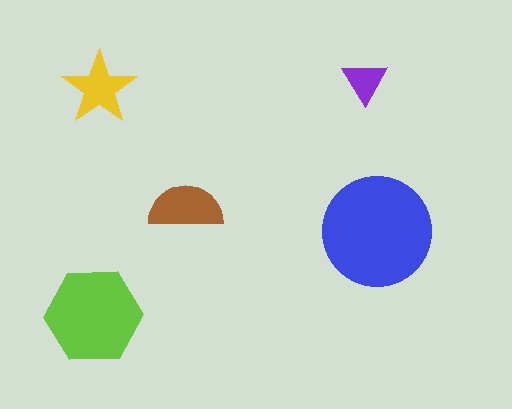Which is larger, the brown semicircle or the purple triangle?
The brown semicircle.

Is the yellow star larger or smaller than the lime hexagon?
Smaller.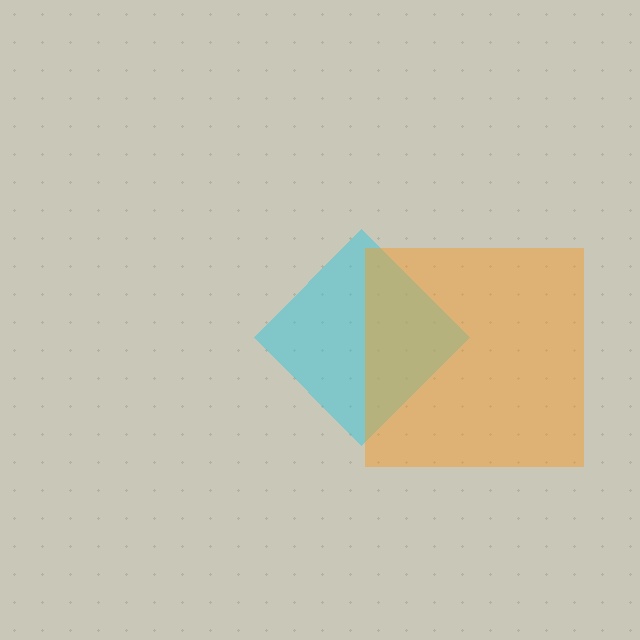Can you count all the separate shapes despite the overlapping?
Yes, there are 2 separate shapes.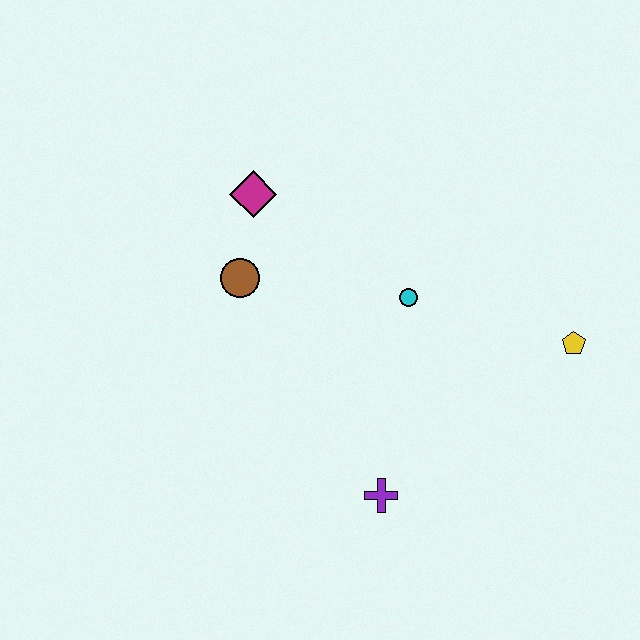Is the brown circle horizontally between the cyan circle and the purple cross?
No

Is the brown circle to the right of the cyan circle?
No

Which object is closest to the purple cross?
The cyan circle is closest to the purple cross.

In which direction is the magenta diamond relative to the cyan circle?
The magenta diamond is to the left of the cyan circle.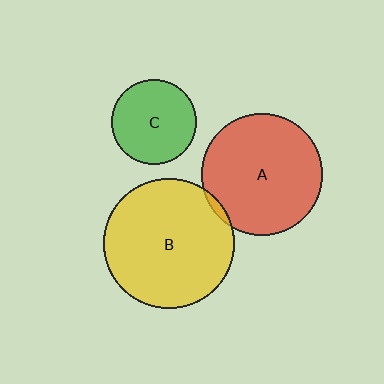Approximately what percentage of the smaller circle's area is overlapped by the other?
Approximately 5%.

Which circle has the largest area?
Circle B (yellow).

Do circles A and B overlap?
Yes.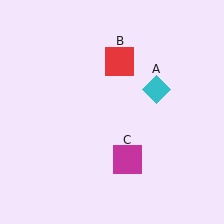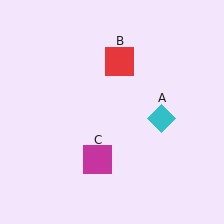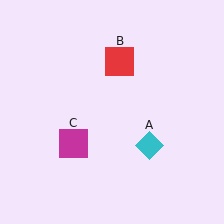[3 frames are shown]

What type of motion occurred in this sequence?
The cyan diamond (object A), magenta square (object C) rotated clockwise around the center of the scene.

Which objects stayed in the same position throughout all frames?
Red square (object B) remained stationary.